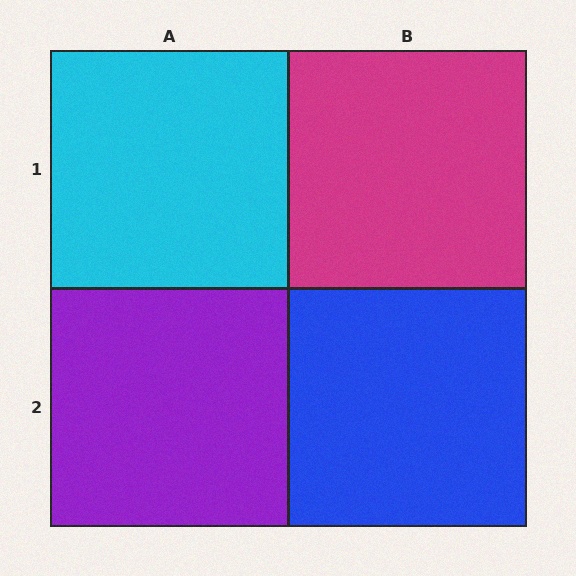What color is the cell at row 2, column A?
Purple.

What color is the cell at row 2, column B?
Blue.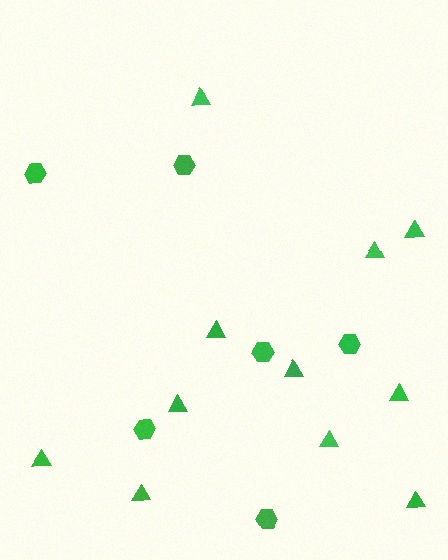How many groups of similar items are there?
There are 2 groups: one group of hexagons (6) and one group of triangles (11).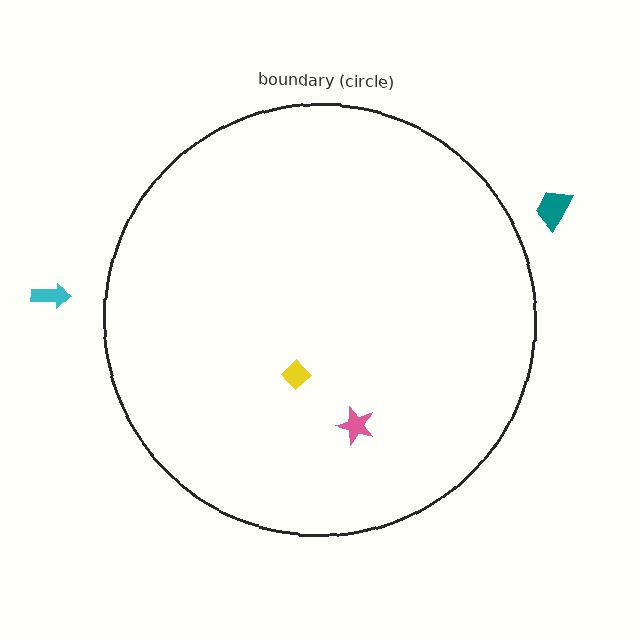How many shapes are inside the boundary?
2 inside, 2 outside.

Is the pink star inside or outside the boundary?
Inside.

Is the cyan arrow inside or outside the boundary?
Outside.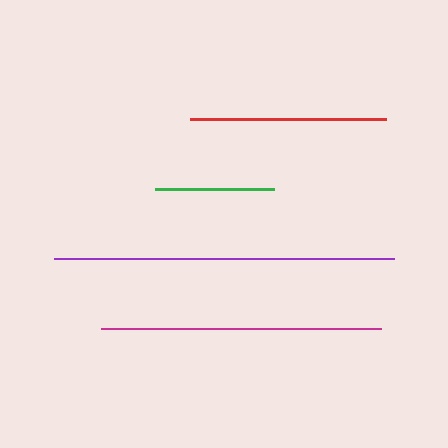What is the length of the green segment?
The green segment is approximately 118 pixels long.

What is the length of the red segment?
The red segment is approximately 196 pixels long.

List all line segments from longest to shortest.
From longest to shortest: purple, magenta, red, green.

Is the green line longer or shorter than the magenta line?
The magenta line is longer than the green line.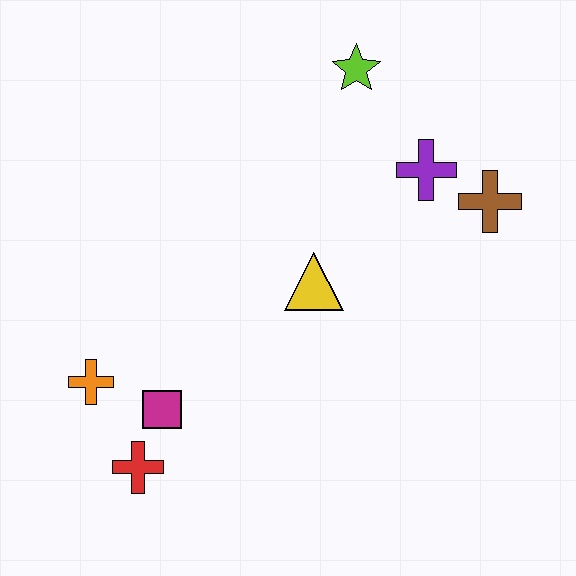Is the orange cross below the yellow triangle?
Yes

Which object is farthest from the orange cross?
The brown cross is farthest from the orange cross.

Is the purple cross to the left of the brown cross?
Yes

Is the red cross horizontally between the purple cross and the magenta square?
No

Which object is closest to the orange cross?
The magenta square is closest to the orange cross.